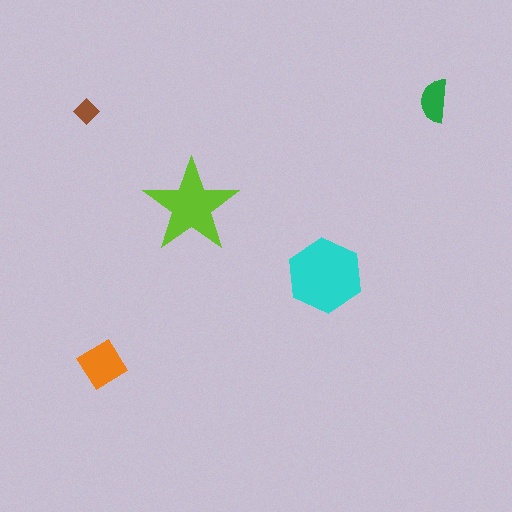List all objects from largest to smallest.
The cyan hexagon, the lime star, the orange diamond, the green semicircle, the brown diamond.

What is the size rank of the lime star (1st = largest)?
2nd.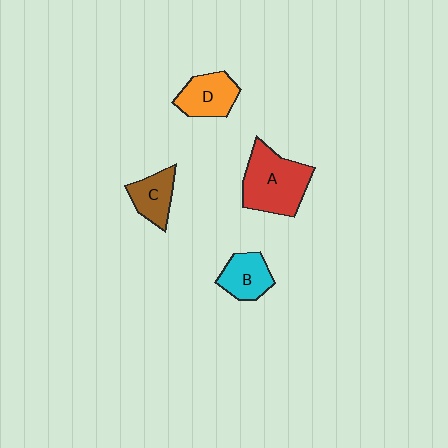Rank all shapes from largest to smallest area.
From largest to smallest: A (red), D (orange), B (cyan), C (brown).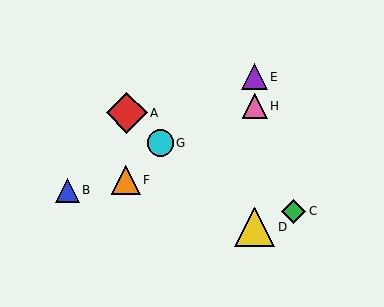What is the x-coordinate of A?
Object A is at x≈127.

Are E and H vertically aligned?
Yes, both are at x≈255.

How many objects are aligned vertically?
3 objects (D, E, H) are aligned vertically.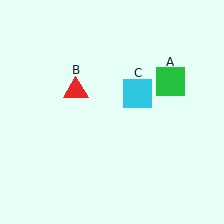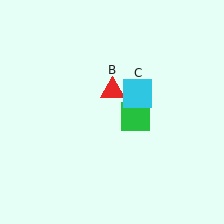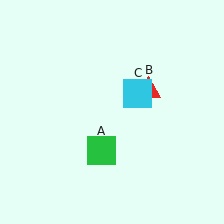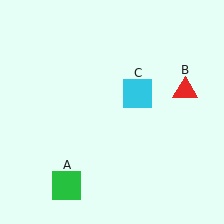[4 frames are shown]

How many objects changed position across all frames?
2 objects changed position: green square (object A), red triangle (object B).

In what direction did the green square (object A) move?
The green square (object A) moved down and to the left.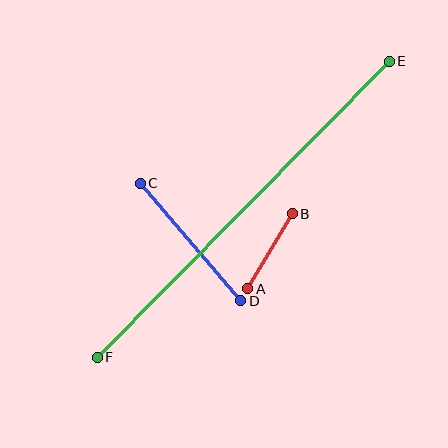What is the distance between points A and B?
The distance is approximately 87 pixels.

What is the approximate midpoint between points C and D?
The midpoint is at approximately (190, 242) pixels.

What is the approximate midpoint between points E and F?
The midpoint is at approximately (243, 209) pixels.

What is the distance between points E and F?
The distance is approximately 416 pixels.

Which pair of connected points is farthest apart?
Points E and F are farthest apart.